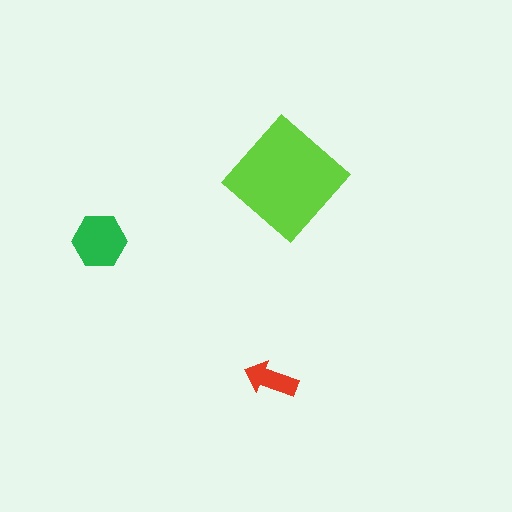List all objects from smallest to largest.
The red arrow, the green hexagon, the lime diamond.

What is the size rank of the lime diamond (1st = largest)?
1st.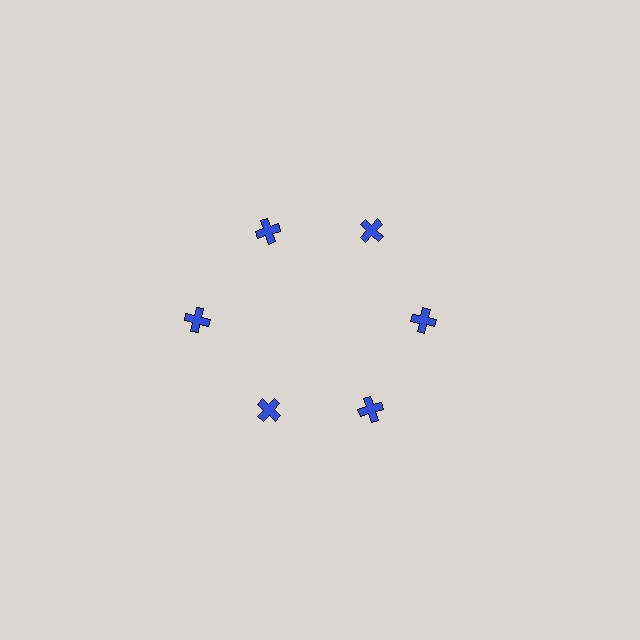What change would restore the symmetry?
The symmetry would be restored by moving it inward, back onto the ring so that all 6 crosses sit at equal angles and equal distance from the center.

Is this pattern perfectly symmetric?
No. The 6 blue crosses are arranged in a ring, but one element near the 9 o'clock position is pushed outward from the center, breaking the 6-fold rotational symmetry.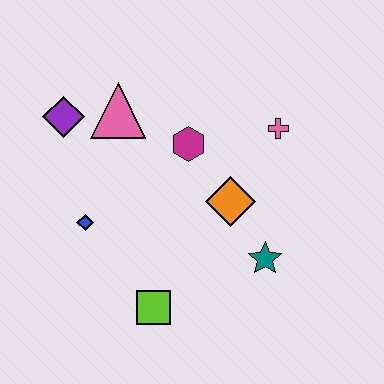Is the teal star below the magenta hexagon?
Yes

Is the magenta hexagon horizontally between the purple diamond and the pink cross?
Yes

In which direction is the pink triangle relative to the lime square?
The pink triangle is above the lime square.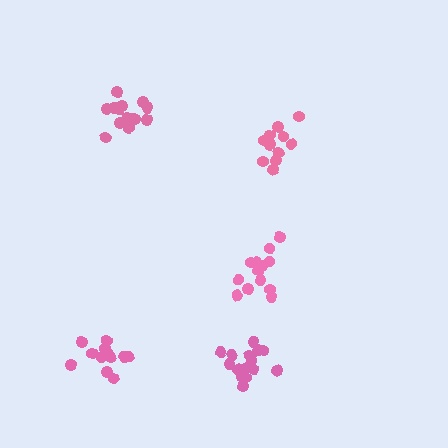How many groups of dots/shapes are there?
There are 5 groups.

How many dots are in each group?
Group 1: 14 dots, Group 2: 13 dots, Group 3: 11 dots, Group 4: 12 dots, Group 5: 16 dots (66 total).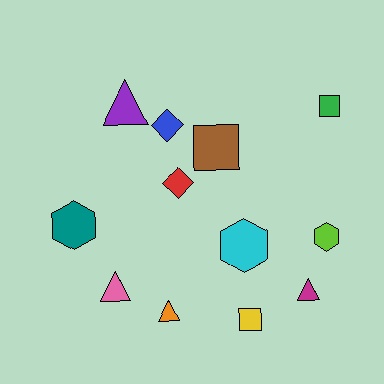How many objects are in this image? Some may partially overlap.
There are 12 objects.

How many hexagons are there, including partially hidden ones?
There are 3 hexagons.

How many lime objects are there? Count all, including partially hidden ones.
There is 1 lime object.